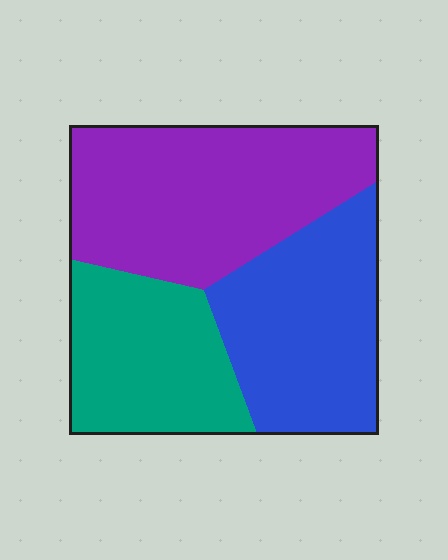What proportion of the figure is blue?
Blue takes up about one third (1/3) of the figure.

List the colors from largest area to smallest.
From largest to smallest: purple, blue, teal.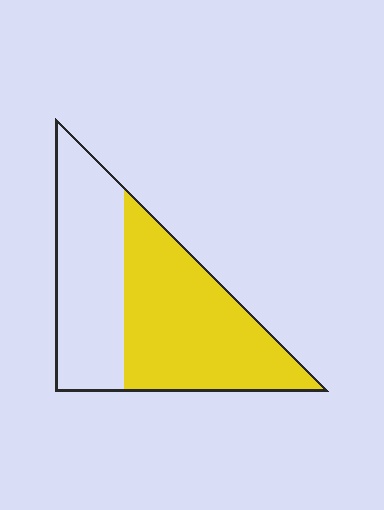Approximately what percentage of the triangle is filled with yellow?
Approximately 55%.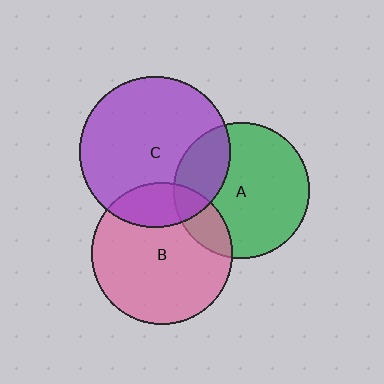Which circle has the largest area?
Circle C (purple).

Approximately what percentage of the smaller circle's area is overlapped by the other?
Approximately 20%.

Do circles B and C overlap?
Yes.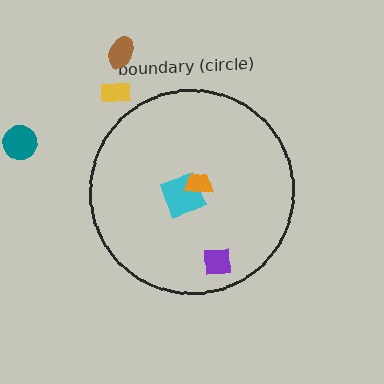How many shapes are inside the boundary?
3 inside, 3 outside.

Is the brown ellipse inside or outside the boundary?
Outside.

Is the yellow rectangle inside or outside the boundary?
Outside.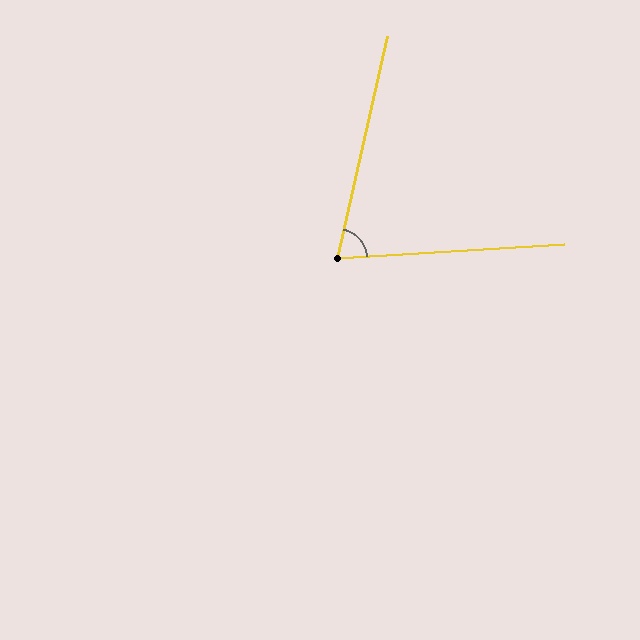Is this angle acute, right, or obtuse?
It is acute.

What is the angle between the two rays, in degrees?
Approximately 74 degrees.